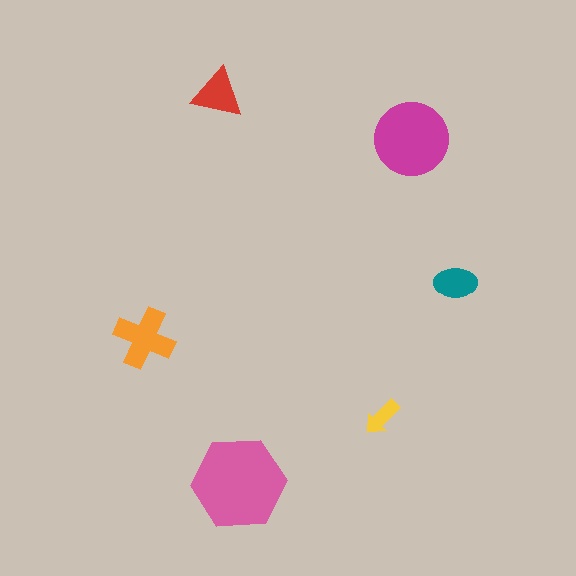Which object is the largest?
The pink hexagon.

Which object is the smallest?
The yellow arrow.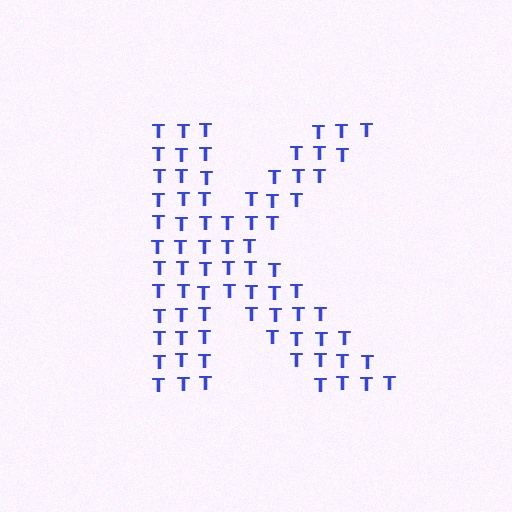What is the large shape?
The large shape is the letter K.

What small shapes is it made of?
It is made of small letter T's.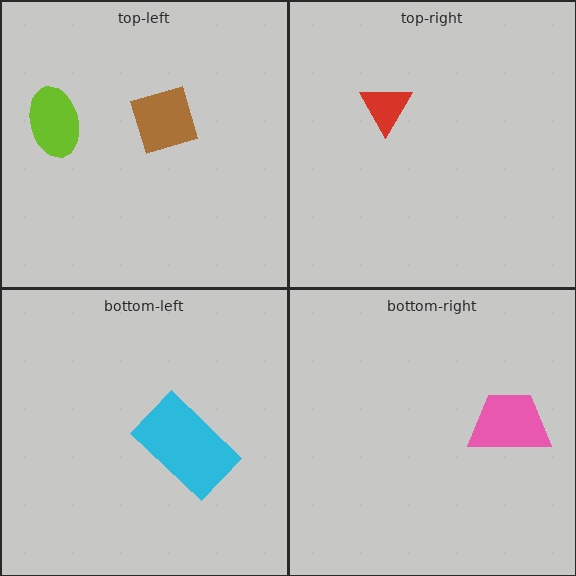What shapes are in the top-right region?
The red triangle.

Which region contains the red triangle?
The top-right region.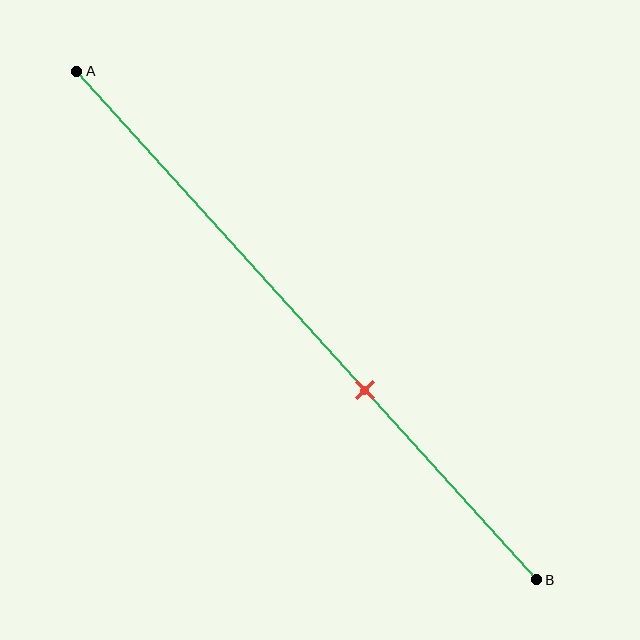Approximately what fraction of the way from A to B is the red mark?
The red mark is approximately 65% of the way from A to B.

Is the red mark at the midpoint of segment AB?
No, the mark is at about 65% from A, not at the 50% midpoint.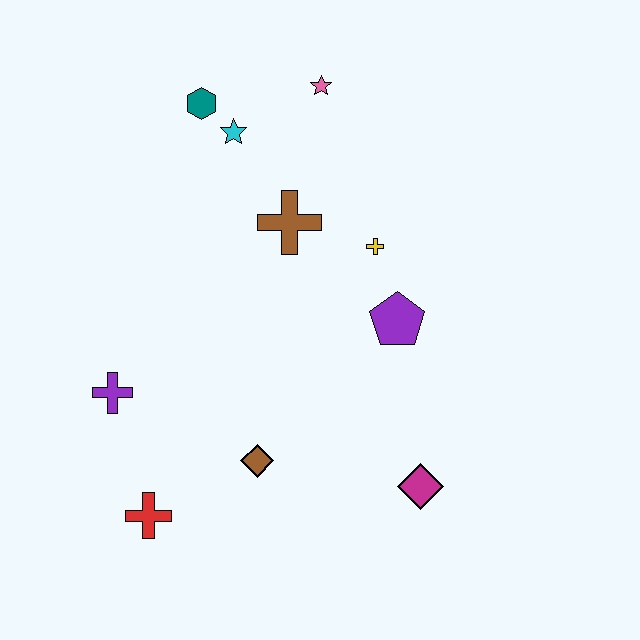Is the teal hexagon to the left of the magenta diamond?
Yes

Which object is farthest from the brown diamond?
The pink star is farthest from the brown diamond.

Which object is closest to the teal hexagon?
The cyan star is closest to the teal hexagon.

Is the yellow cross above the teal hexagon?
No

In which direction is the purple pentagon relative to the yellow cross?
The purple pentagon is below the yellow cross.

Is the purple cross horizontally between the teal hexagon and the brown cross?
No